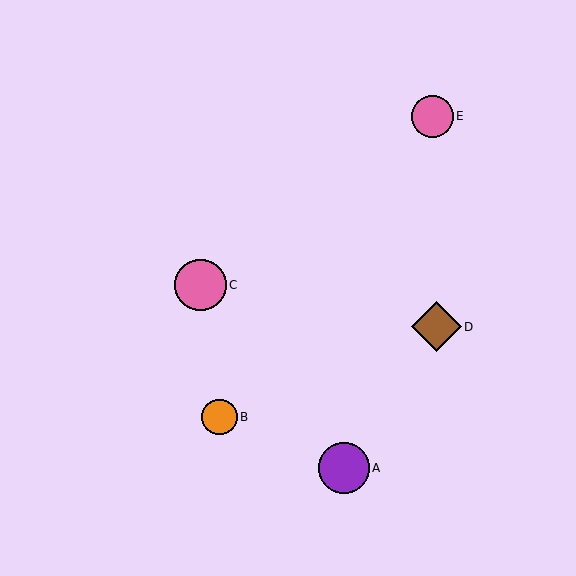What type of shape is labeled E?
Shape E is a pink circle.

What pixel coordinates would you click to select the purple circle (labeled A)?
Click at (344, 468) to select the purple circle A.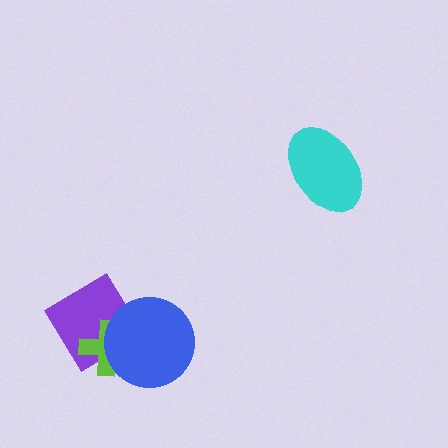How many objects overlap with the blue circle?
2 objects overlap with the blue circle.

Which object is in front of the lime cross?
The blue circle is in front of the lime cross.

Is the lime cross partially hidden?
Yes, it is partially covered by another shape.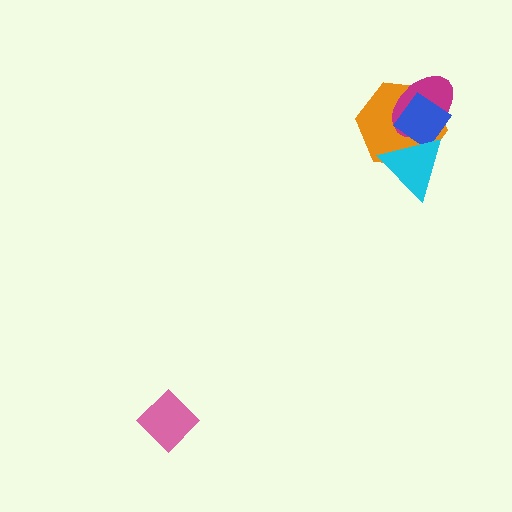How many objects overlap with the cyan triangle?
3 objects overlap with the cyan triangle.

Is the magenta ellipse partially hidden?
Yes, it is partially covered by another shape.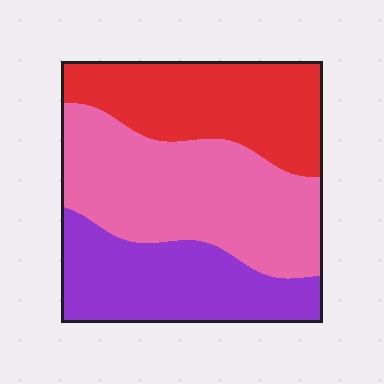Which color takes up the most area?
Pink, at roughly 40%.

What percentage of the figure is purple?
Purple takes up about one quarter (1/4) of the figure.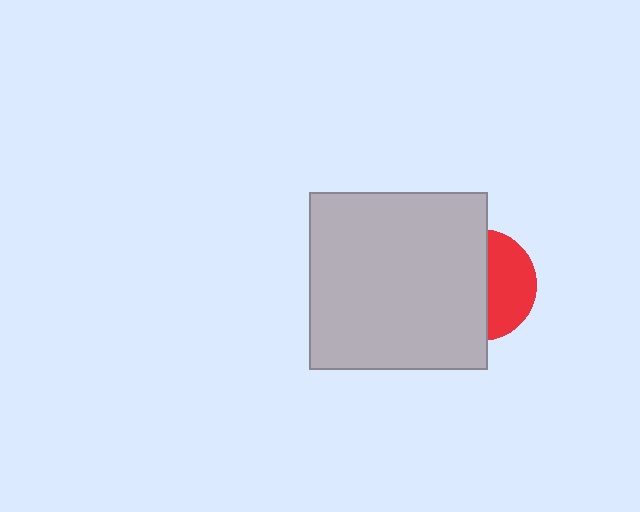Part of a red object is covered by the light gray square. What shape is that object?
It is a circle.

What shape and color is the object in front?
The object in front is a light gray square.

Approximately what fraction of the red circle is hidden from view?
Roughly 57% of the red circle is hidden behind the light gray square.